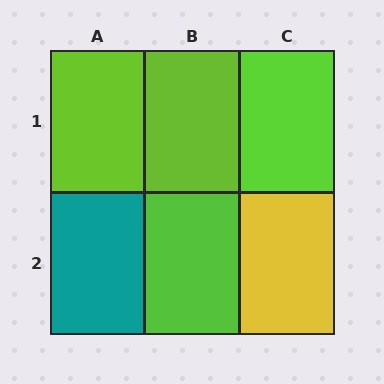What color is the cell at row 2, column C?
Yellow.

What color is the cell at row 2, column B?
Lime.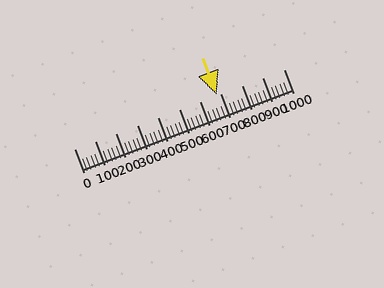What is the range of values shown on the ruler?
The ruler shows values from 0 to 1000.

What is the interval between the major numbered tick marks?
The major tick marks are spaced 100 units apart.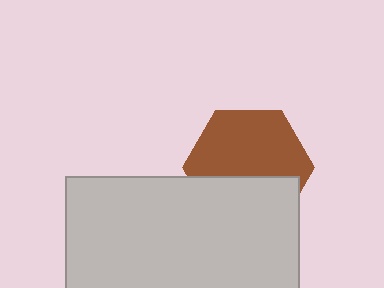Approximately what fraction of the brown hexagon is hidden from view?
Roughly 40% of the brown hexagon is hidden behind the light gray rectangle.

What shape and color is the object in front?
The object in front is a light gray rectangle.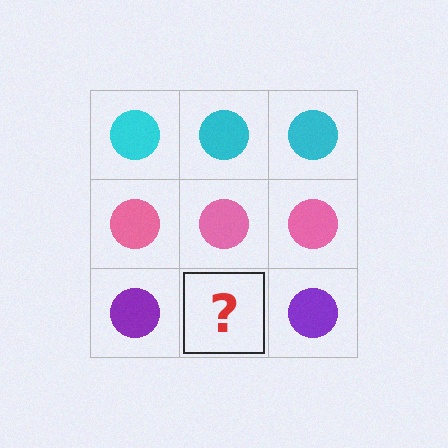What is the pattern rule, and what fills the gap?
The rule is that each row has a consistent color. The gap should be filled with a purple circle.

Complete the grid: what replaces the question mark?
The question mark should be replaced with a purple circle.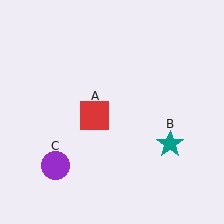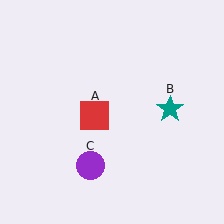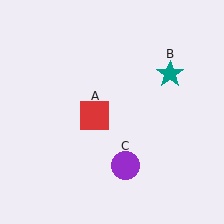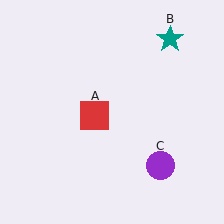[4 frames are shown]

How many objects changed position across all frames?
2 objects changed position: teal star (object B), purple circle (object C).